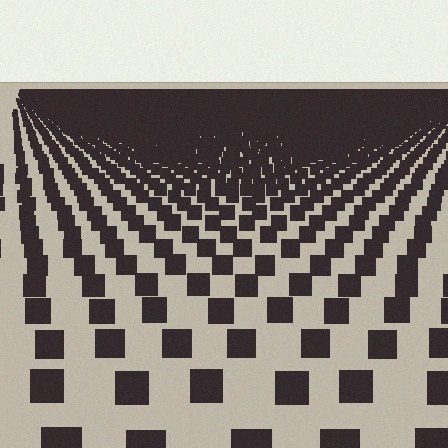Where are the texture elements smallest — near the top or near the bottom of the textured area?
Near the top.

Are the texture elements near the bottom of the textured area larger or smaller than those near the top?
Larger. Near the bottom, elements are closer to the viewer and appear at a bigger on-screen size.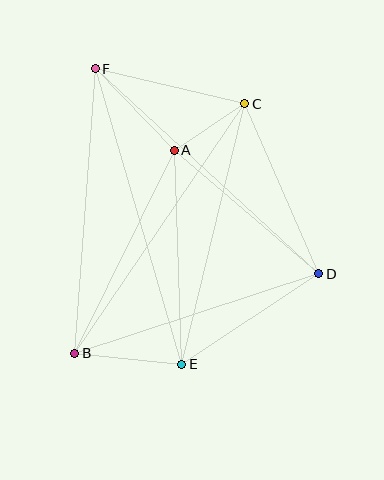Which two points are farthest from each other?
Points E and F are farthest from each other.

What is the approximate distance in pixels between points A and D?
The distance between A and D is approximately 190 pixels.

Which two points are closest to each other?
Points A and C are closest to each other.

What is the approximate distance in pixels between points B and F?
The distance between B and F is approximately 285 pixels.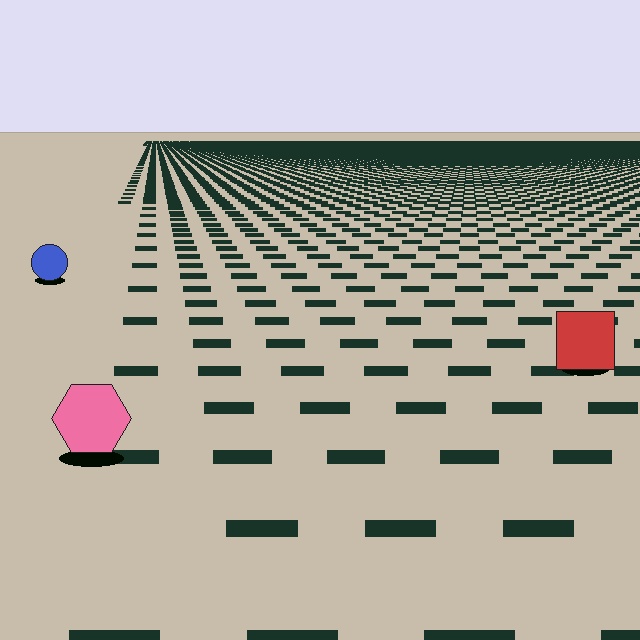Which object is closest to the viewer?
The pink hexagon is closest. The texture marks near it are larger and more spread out.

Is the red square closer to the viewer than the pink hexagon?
No. The pink hexagon is closer — you can tell from the texture gradient: the ground texture is coarser near it.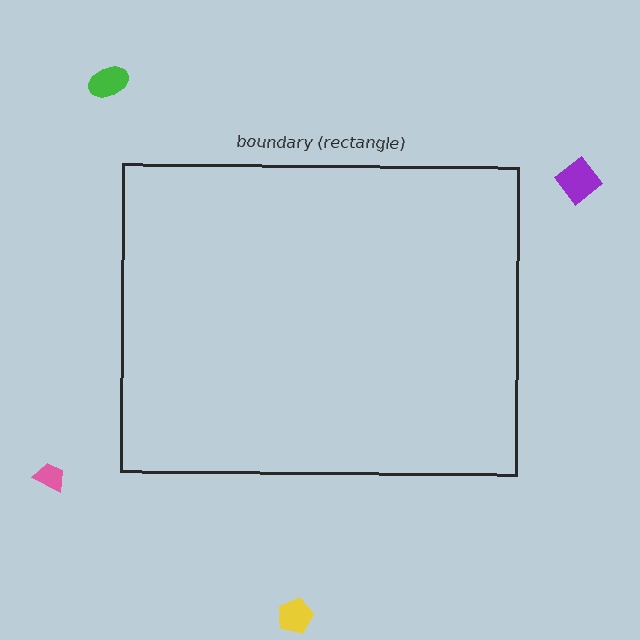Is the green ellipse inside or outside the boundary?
Outside.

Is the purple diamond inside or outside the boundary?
Outside.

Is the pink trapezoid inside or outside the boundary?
Outside.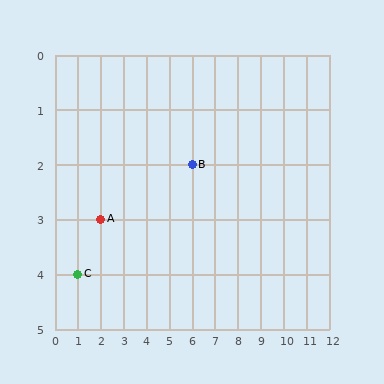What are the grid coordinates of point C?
Point C is at grid coordinates (1, 4).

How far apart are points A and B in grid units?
Points A and B are 4 columns and 1 row apart (about 4.1 grid units diagonally).